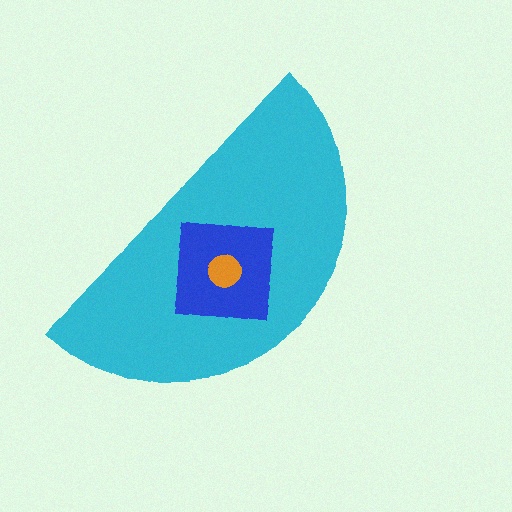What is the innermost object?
The orange circle.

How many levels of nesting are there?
3.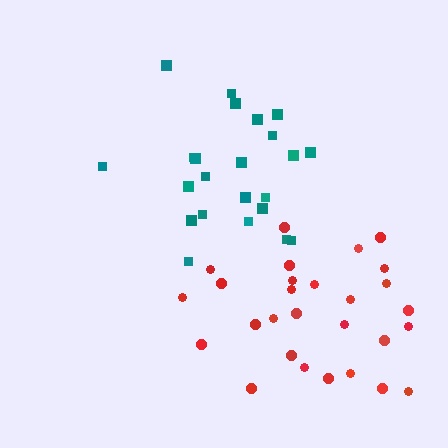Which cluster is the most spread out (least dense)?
Red.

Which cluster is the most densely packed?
Teal.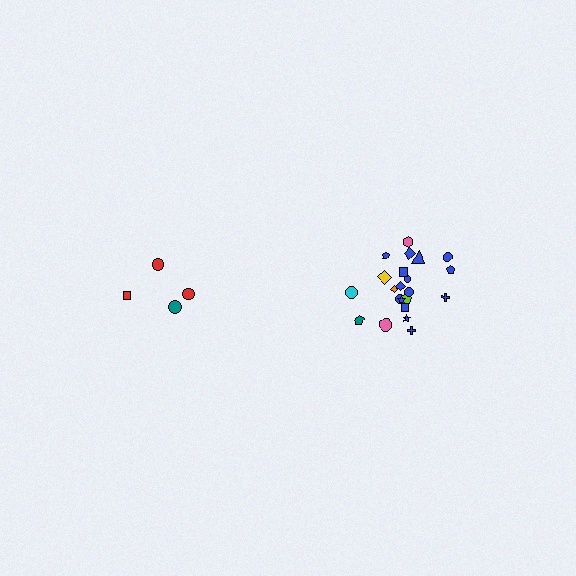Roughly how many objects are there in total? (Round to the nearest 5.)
Roughly 25 objects in total.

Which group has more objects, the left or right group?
The right group.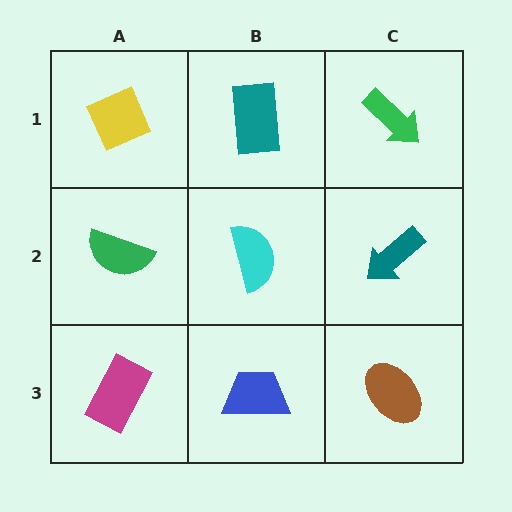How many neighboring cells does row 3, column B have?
3.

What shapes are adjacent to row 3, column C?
A teal arrow (row 2, column C), a blue trapezoid (row 3, column B).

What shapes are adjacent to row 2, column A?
A yellow diamond (row 1, column A), a magenta rectangle (row 3, column A), a cyan semicircle (row 2, column B).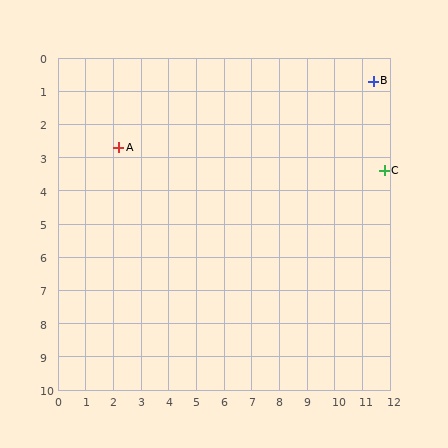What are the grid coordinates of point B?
Point B is at approximately (11.4, 0.7).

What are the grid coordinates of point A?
Point A is at approximately (2.2, 2.7).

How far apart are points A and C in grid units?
Points A and C are about 9.6 grid units apart.